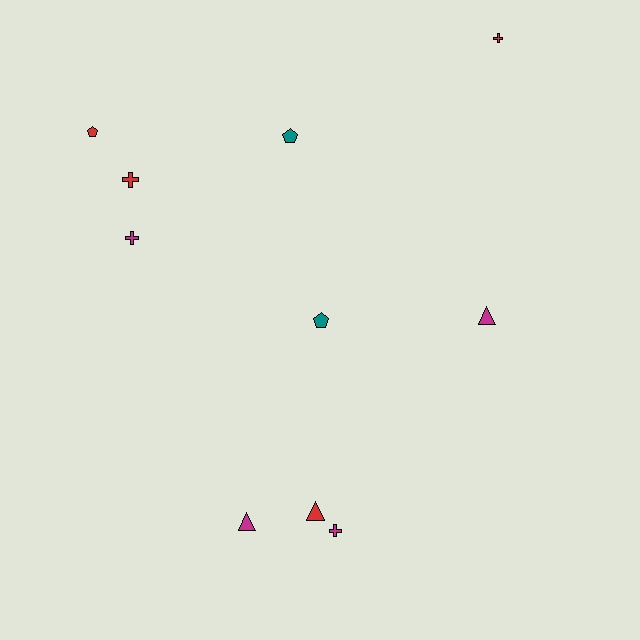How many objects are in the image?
There are 10 objects.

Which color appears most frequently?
Magenta, with 4 objects.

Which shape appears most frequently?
Cross, with 4 objects.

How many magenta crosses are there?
There are 2 magenta crosses.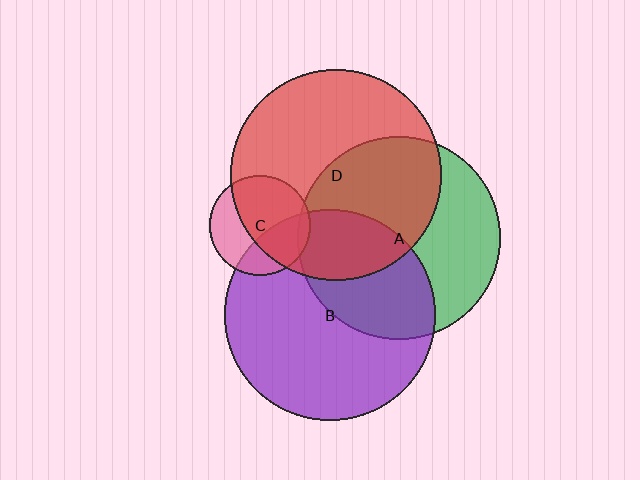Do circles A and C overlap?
Yes.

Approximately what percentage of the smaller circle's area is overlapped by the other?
Approximately 5%.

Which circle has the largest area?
Circle D (red).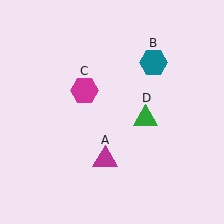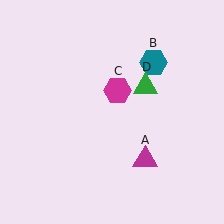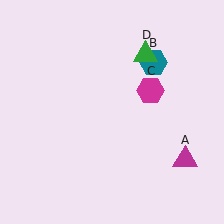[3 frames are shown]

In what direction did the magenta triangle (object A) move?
The magenta triangle (object A) moved right.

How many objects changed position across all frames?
3 objects changed position: magenta triangle (object A), magenta hexagon (object C), green triangle (object D).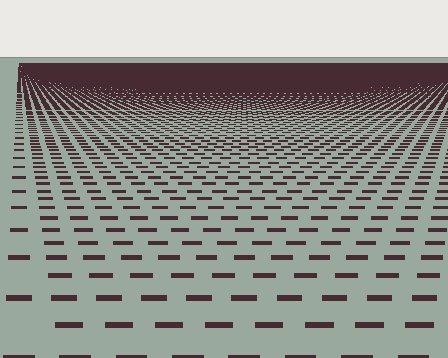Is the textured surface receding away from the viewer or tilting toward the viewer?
The surface is receding away from the viewer. Texture elements get smaller and denser toward the top.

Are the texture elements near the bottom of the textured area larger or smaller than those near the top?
Larger. Near the bottom, elements are closer to the viewer and appear at a bigger on-screen size.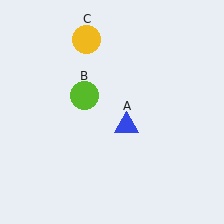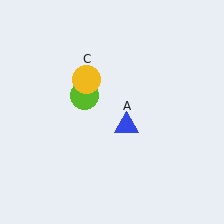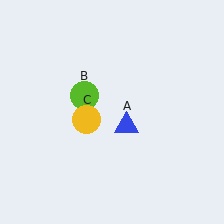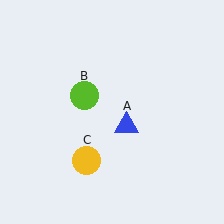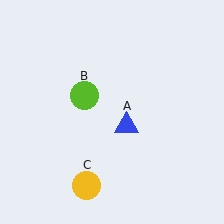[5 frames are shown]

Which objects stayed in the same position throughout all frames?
Blue triangle (object A) and lime circle (object B) remained stationary.